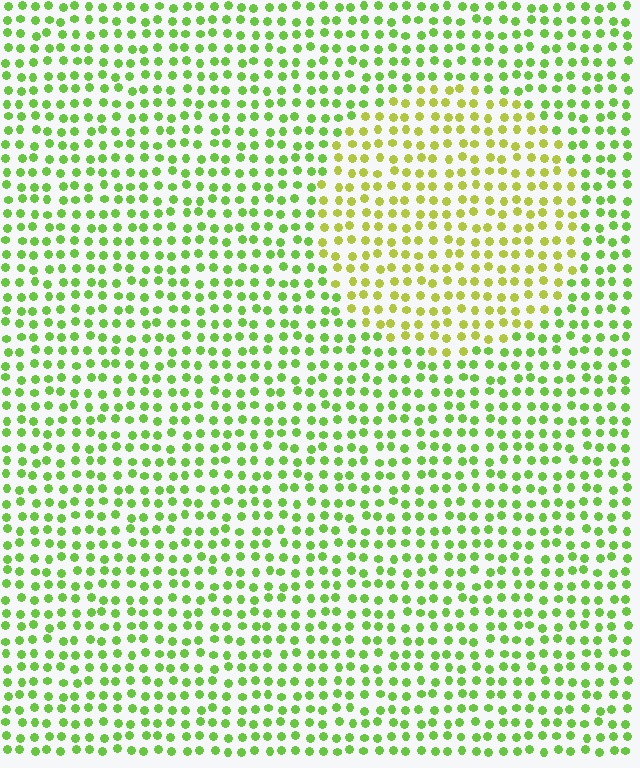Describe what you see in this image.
The image is filled with small lime elements in a uniform arrangement. A circle-shaped region is visible where the elements are tinted to a slightly different hue, forming a subtle color boundary.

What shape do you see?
I see a circle.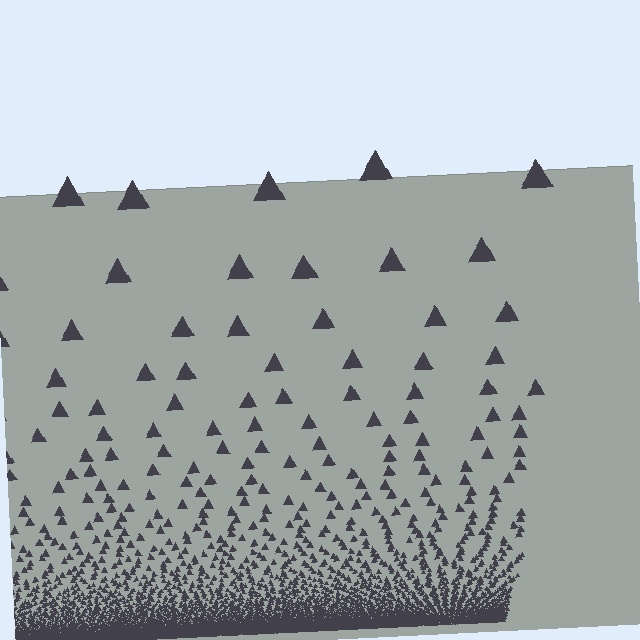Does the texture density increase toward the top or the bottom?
Density increases toward the bottom.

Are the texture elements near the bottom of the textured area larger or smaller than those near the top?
Smaller. The gradient is inverted — elements near the bottom are smaller and denser.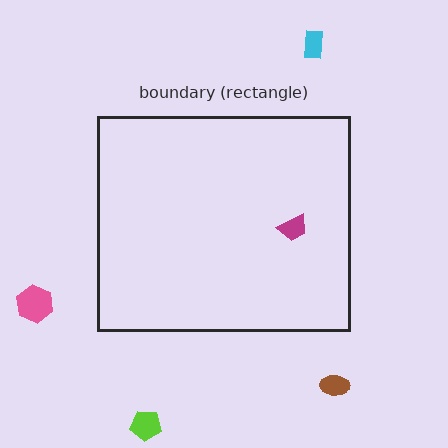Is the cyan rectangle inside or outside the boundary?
Outside.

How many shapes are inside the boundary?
1 inside, 4 outside.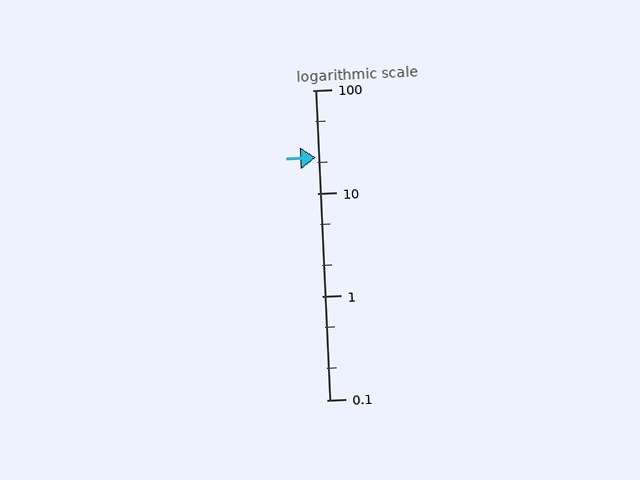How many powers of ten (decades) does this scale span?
The scale spans 3 decades, from 0.1 to 100.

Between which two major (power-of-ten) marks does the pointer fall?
The pointer is between 10 and 100.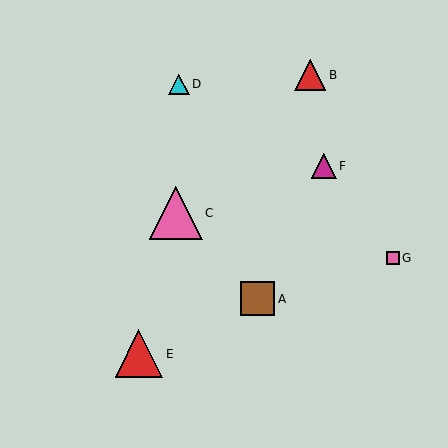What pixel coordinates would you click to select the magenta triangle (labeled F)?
Click at (324, 166) to select the magenta triangle F.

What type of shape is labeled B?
Shape B is a red triangle.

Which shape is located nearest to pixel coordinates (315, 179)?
The magenta triangle (labeled F) at (324, 166) is nearest to that location.